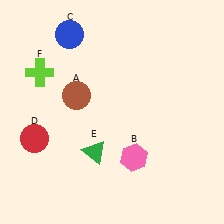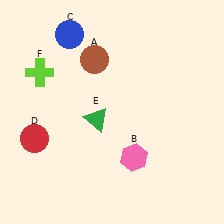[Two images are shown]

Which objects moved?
The objects that moved are: the brown circle (A), the green triangle (E).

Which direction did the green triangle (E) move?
The green triangle (E) moved up.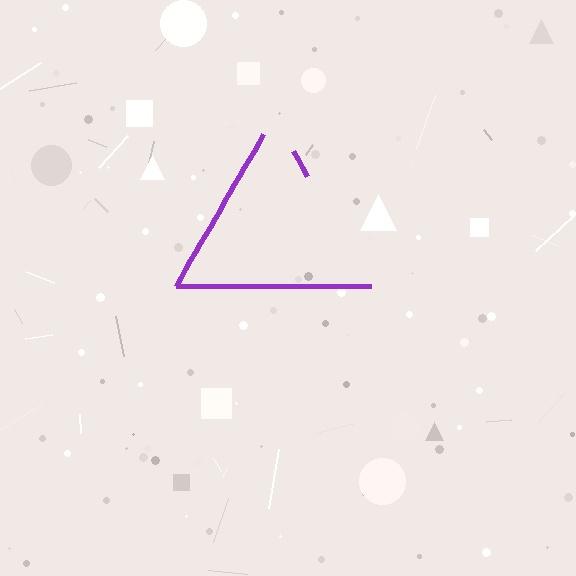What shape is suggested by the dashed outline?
The dashed outline suggests a triangle.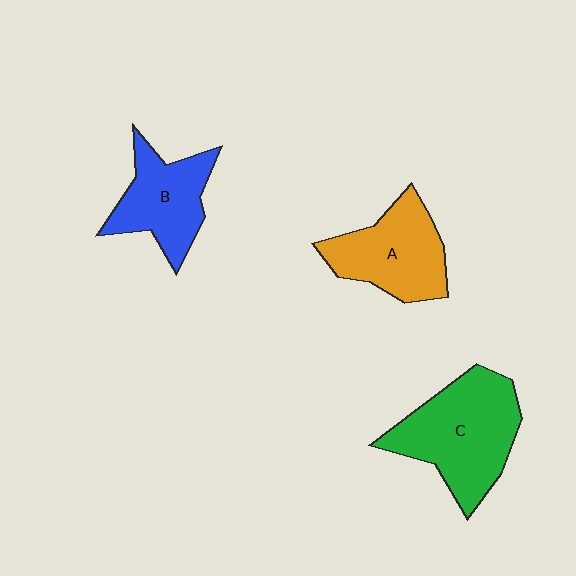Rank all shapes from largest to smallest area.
From largest to smallest: C (green), A (orange), B (blue).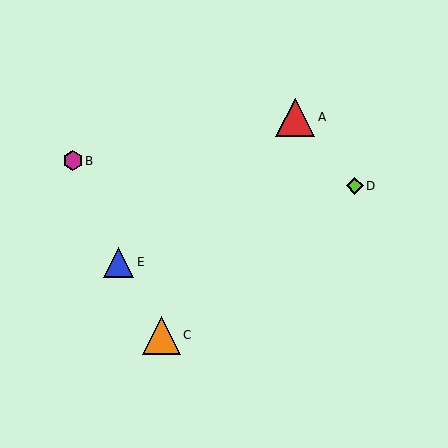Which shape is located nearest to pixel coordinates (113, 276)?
The blue triangle (labeled E) at (119, 262) is nearest to that location.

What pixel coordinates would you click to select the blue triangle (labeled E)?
Click at (119, 262) to select the blue triangle E.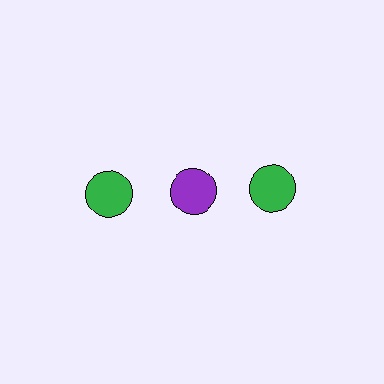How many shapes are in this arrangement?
There are 3 shapes arranged in a grid pattern.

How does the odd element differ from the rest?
It has a different color: purple instead of green.